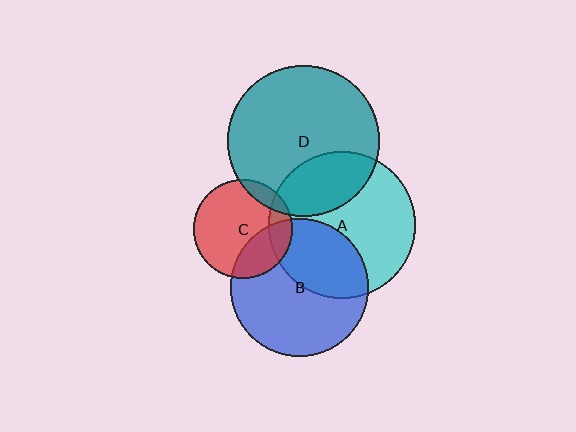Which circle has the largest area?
Circle D (teal).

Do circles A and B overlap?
Yes.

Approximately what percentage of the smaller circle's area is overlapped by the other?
Approximately 40%.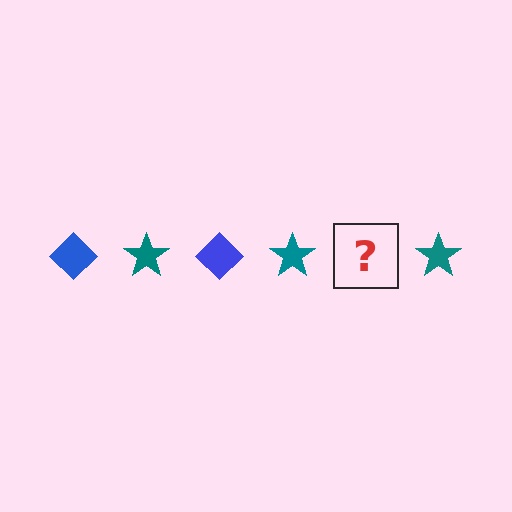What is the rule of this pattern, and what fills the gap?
The rule is that the pattern alternates between blue diamond and teal star. The gap should be filled with a blue diamond.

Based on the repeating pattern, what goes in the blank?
The blank should be a blue diamond.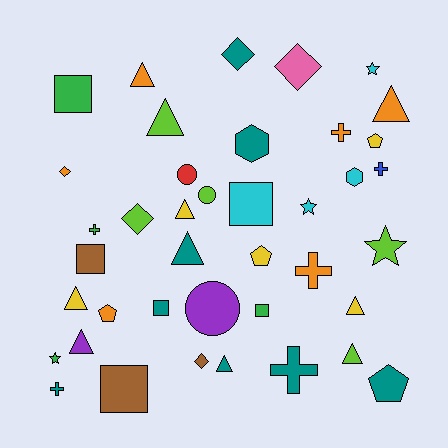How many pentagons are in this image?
There are 4 pentagons.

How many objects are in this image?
There are 40 objects.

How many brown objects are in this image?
There are 3 brown objects.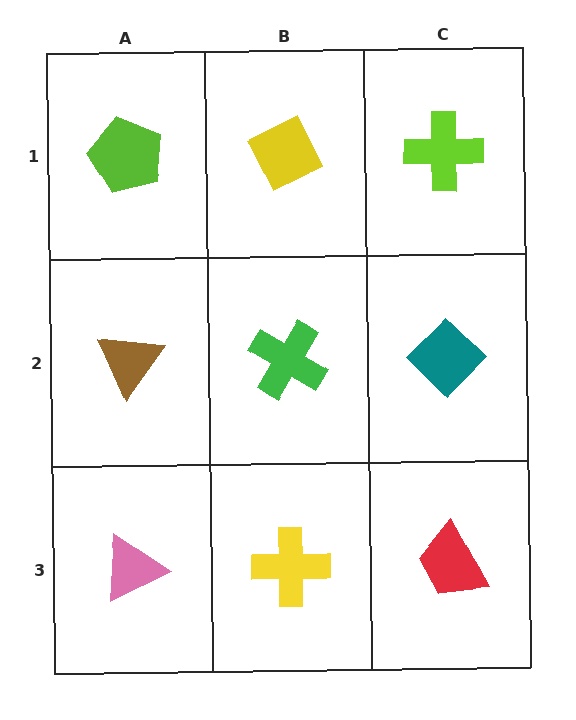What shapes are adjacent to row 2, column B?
A yellow diamond (row 1, column B), a yellow cross (row 3, column B), a brown triangle (row 2, column A), a teal diamond (row 2, column C).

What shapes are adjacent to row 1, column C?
A teal diamond (row 2, column C), a yellow diamond (row 1, column B).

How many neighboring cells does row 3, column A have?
2.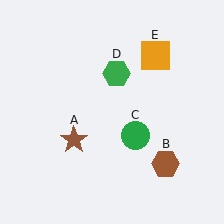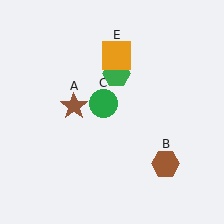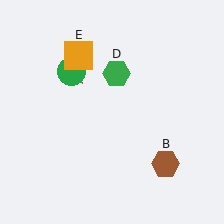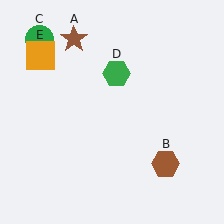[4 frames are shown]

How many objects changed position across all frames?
3 objects changed position: brown star (object A), green circle (object C), orange square (object E).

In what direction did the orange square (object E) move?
The orange square (object E) moved left.